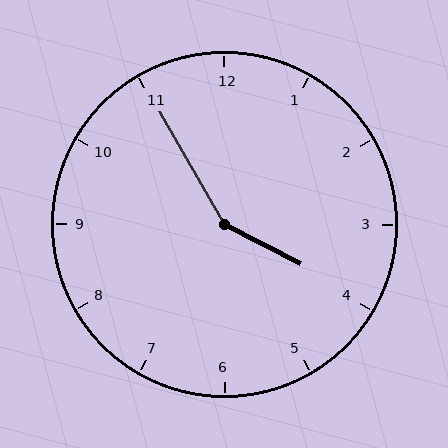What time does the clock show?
3:55.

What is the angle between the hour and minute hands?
Approximately 148 degrees.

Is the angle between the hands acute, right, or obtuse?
It is obtuse.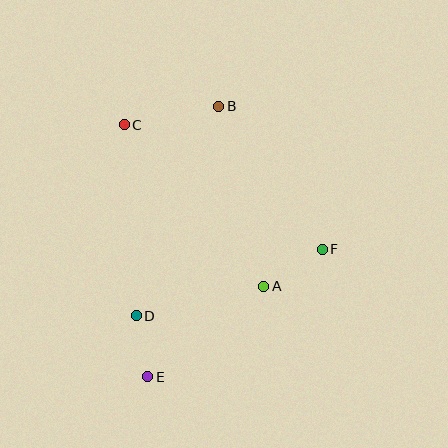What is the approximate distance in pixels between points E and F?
The distance between E and F is approximately 216 pixels.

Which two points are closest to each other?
Points D and E are closest to each other.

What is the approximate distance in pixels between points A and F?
The distance between A and F is approximately 69 pixels.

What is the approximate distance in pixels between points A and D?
The distance between A and D is approximately 131 pixels.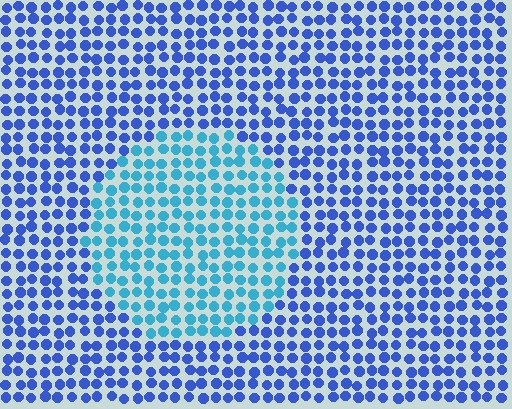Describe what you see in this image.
The image is filled with small blue elements in a uniform arrangement. A circle-shaped region is visible where the elements are tinted to a slightly different hue, forming a subtle color boundary.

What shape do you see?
I see a circle.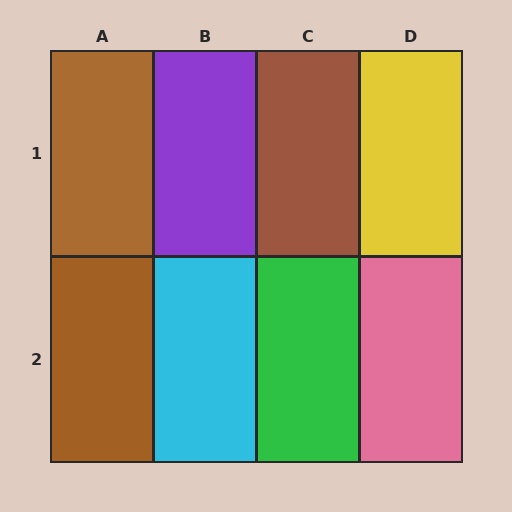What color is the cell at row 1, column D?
Yellow.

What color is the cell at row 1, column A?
Brown.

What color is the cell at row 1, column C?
Brown.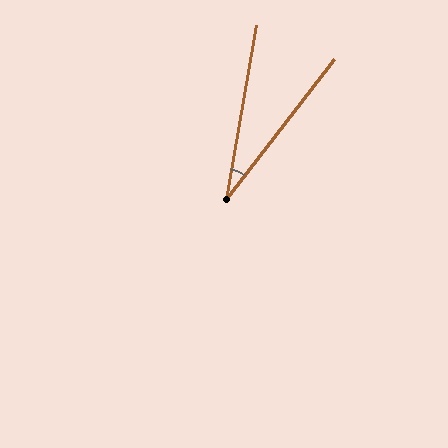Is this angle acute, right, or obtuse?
It is acute.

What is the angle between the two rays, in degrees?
Approximately 28 degrees.